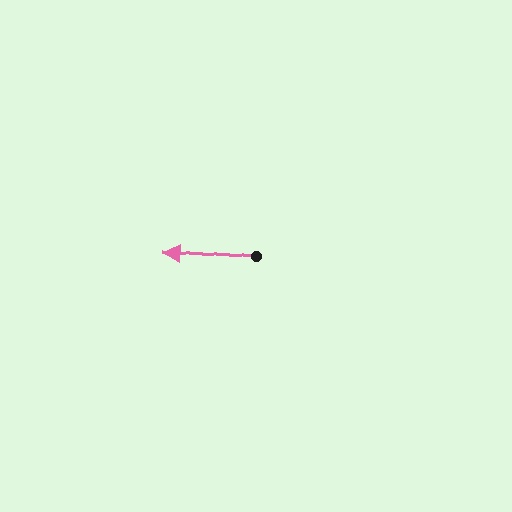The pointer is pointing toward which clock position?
Roughly 9 o'clock.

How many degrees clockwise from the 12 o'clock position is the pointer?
Approximately 274 degrees.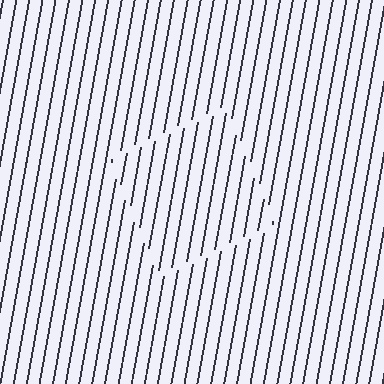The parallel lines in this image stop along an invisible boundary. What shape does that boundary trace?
An illusory square. The interior of the shape contains the same grating, shifted by half a period — the contour is defined by the phase discontinuity where line-ends from the inner and outer gratings abut.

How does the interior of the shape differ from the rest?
The interior of the shape contains the same grating, shifted by half a period — the contour is defined by the phase discontinuity where line-ends from the inner and outer gratings abut.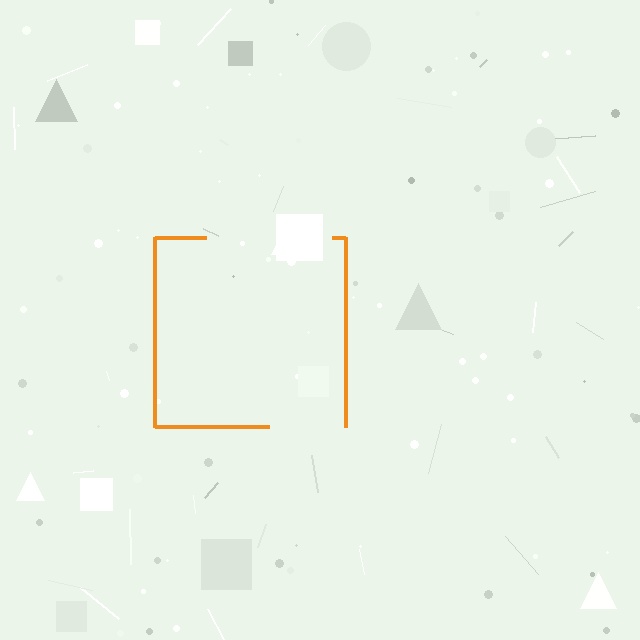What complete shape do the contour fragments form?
The contour fragments form a square.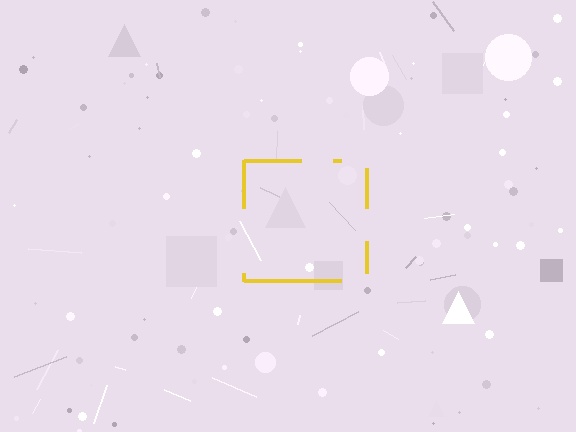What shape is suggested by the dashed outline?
The dashed outline suggests a square.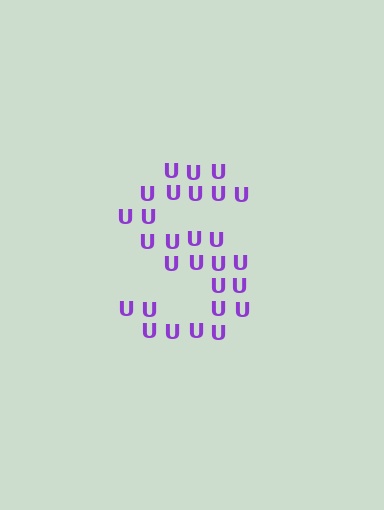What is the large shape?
The large shape is the letter S.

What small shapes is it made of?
It is made of small letter U's.